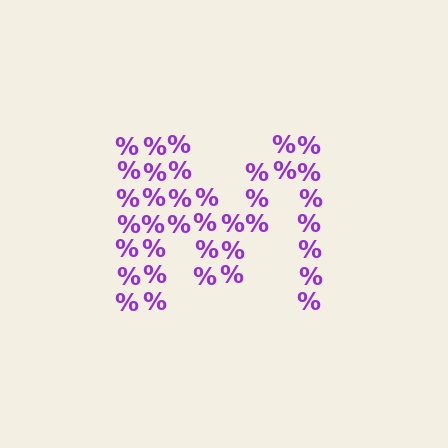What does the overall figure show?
The overall figure shows the letter M.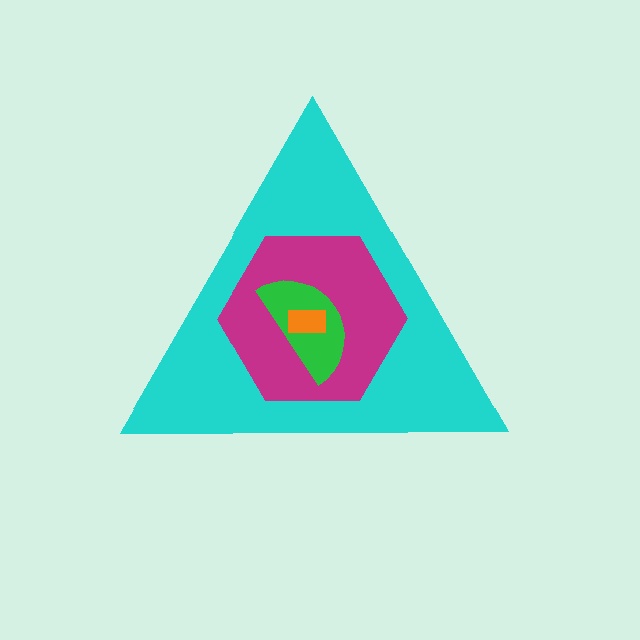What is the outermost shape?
The cyan triangle.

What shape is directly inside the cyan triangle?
The magenta hexagon.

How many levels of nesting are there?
4.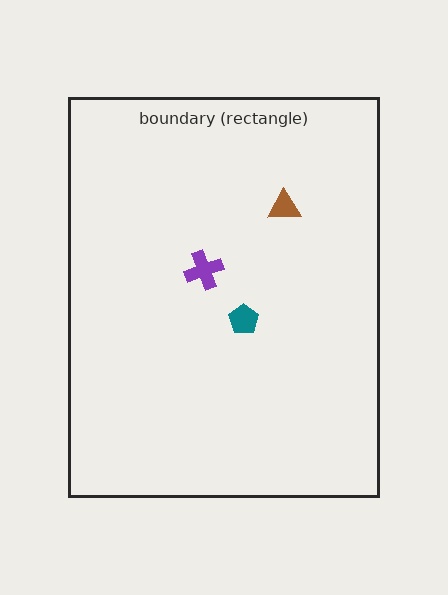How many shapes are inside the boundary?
3 inside, 0 outside.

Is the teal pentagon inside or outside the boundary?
Inside.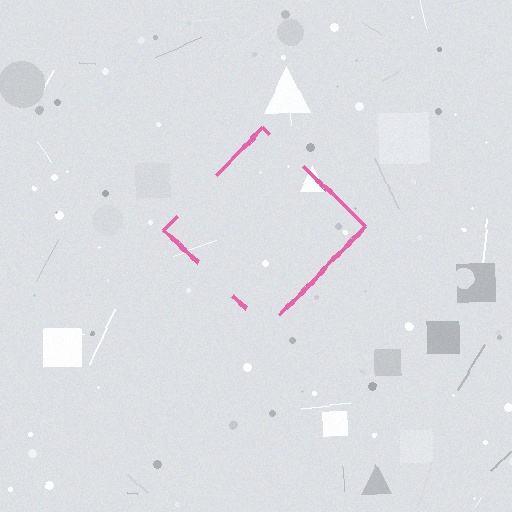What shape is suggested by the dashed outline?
The dashed outline suggests a diamond.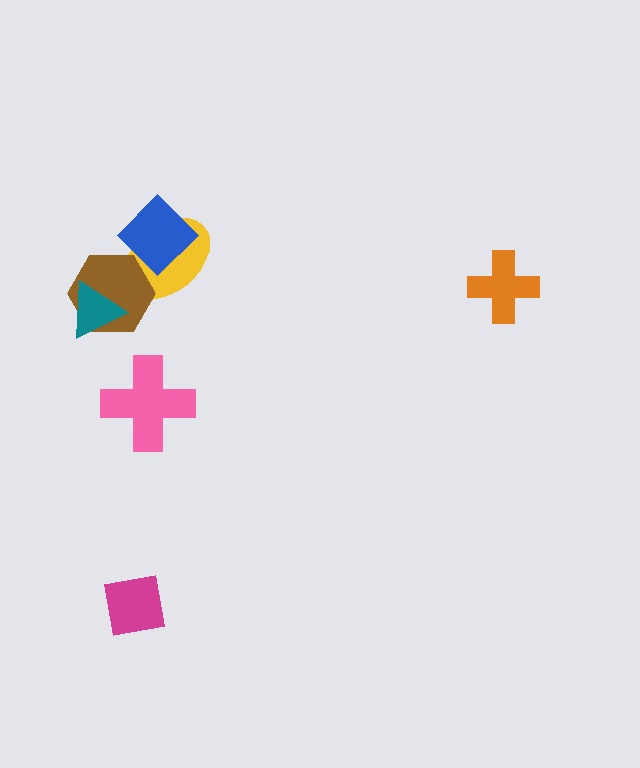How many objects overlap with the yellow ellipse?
2 objects overlap with the yellow ellipse.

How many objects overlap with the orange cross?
0 objects overlap with the orange cross.